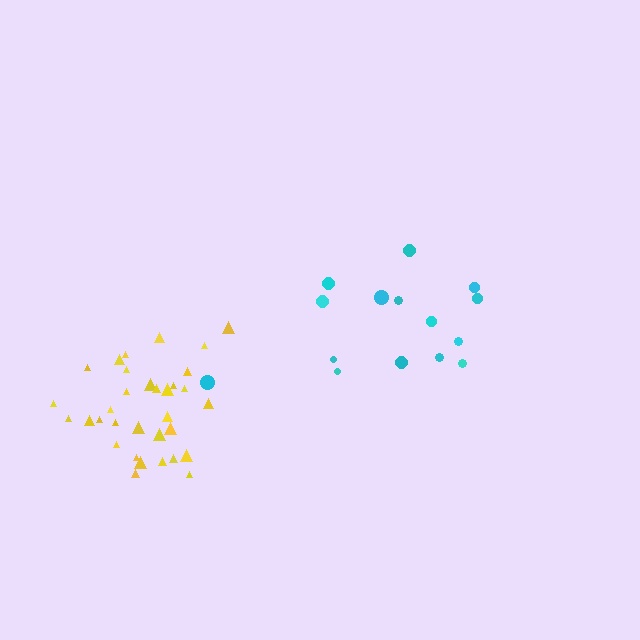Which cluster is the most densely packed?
Yellow.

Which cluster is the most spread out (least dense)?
Cyan.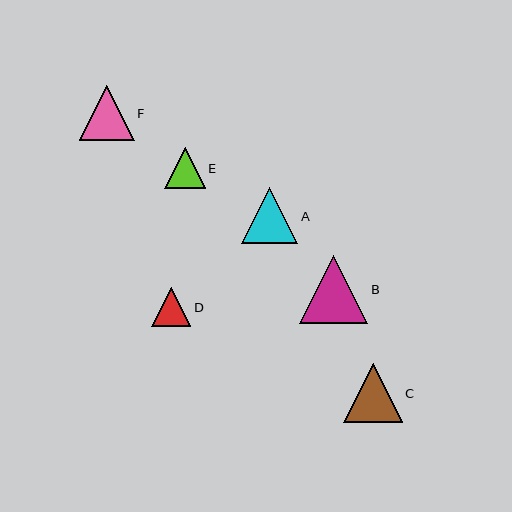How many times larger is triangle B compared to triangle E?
Triangle B is approximately 1.7 times the size of triangle E.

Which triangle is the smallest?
Triangle D is the smallest with a size of approximately 39 pixels.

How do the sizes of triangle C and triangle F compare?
Triangle C and triangle F are approximately the same size.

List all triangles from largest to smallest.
From largest to smallest: B, C, A, F, E, D.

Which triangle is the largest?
Triangle B is the largest with a size of approximately 68 pixels.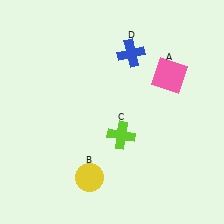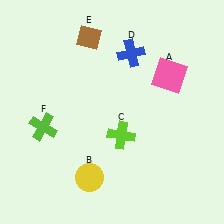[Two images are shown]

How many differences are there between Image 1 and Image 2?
There are 2 differences between the two images.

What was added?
A brown diamond (E), a lime cross (F) were added in Image 2.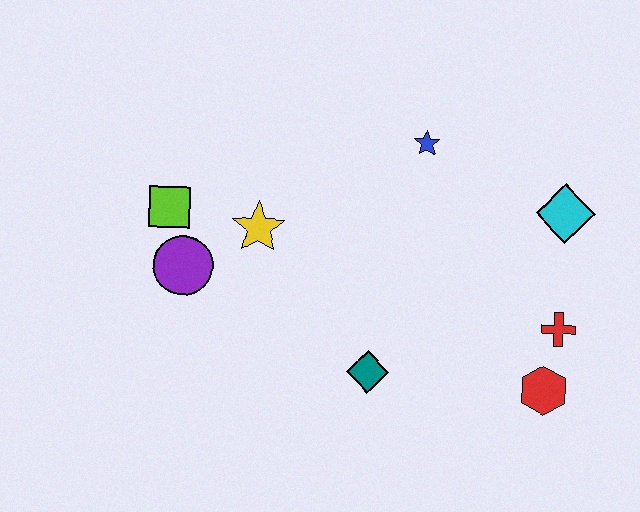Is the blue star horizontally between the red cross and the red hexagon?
No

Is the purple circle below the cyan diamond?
Yes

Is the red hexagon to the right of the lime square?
Yes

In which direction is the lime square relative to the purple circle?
The lime square is above the purple circle.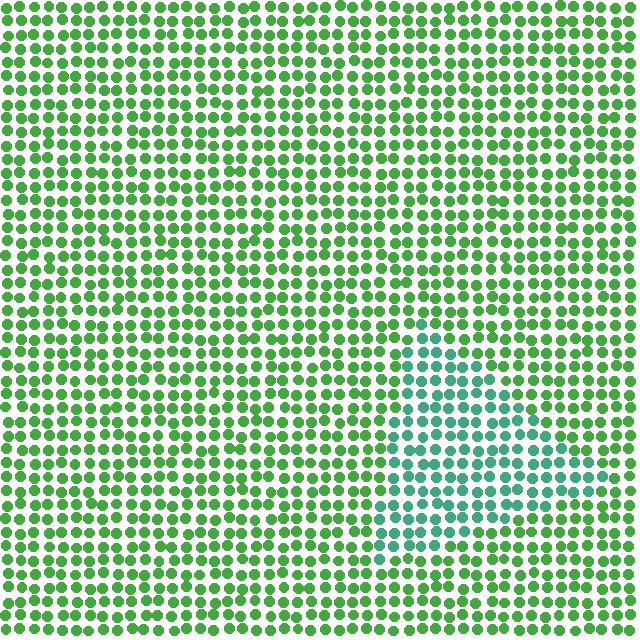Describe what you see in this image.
The image is filled with small green elements in a uniform arrangement. A triangle-shaped region is visible where the elements are tinted to a slightly different hue, forming a subtle color boundary.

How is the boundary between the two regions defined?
The boundary is defined purely by a slight shift in hue (about 37 degrees). Spacing, size, and orientation are identical on both sides.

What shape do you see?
I see a triangle.